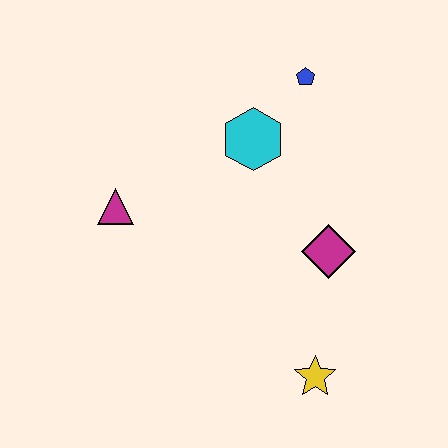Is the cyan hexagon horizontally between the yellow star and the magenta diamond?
No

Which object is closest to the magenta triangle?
The cyan hexagon is closest to the magenta triangle.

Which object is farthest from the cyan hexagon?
The yellow star is farthest from the cyan hexagon.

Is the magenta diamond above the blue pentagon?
No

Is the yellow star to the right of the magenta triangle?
Yes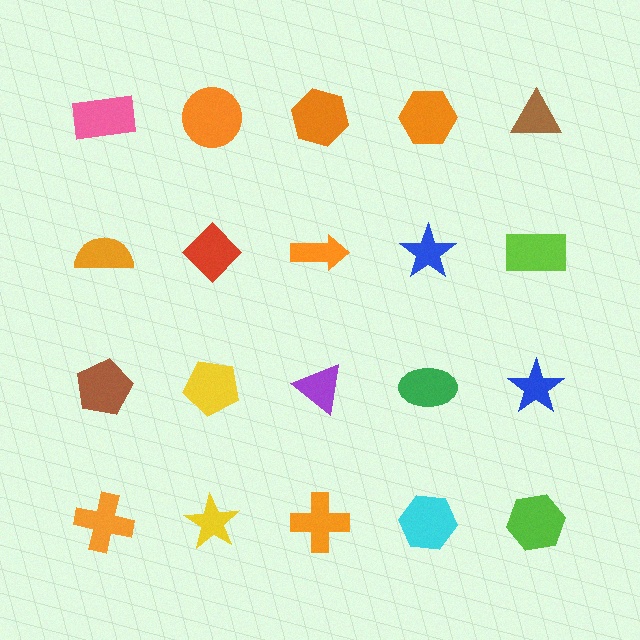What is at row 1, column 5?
A brown triangle.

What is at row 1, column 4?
An orange hexagon.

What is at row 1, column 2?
An orange circle.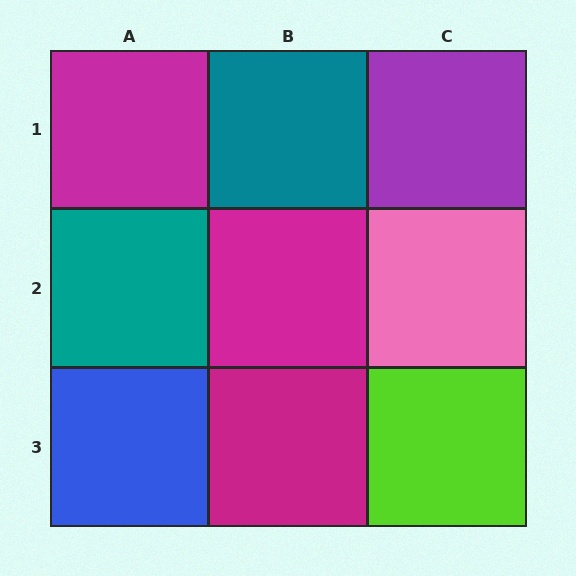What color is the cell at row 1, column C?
Purple.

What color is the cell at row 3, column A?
Blue.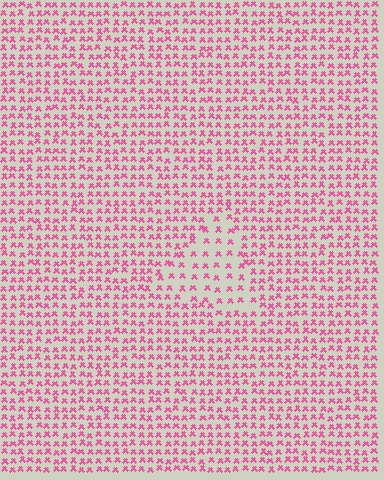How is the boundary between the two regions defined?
The boundary is defined by a change in element density (approximately 1.9x ratio). All elements are the same color, size, and shape.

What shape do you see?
I see a triangle.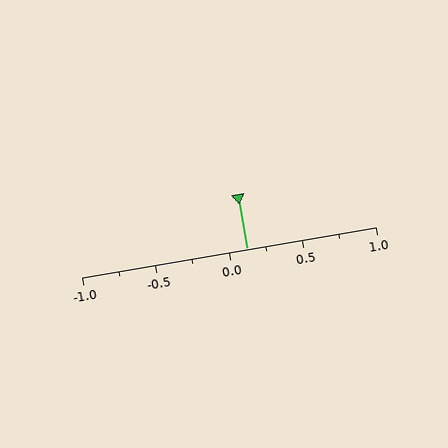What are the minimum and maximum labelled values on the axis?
The axis runs from -1.0 to 1.0.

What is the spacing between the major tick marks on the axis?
The major ticks are spaced 0.5 apart.